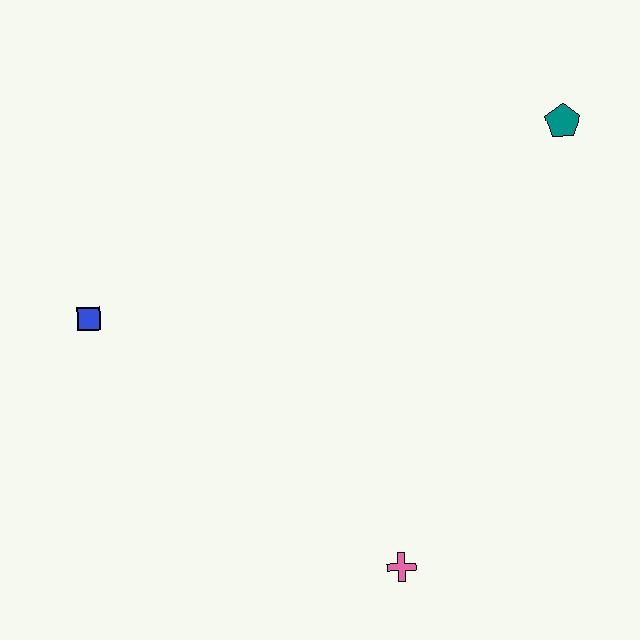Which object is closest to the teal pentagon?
The pink cross is closest to the teal pentagon.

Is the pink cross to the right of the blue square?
Yes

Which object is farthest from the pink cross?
The teal pentagon is farthest from the pink cross.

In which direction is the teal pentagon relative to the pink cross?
The teal pentagon is above the pink cross.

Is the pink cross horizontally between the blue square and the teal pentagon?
Yes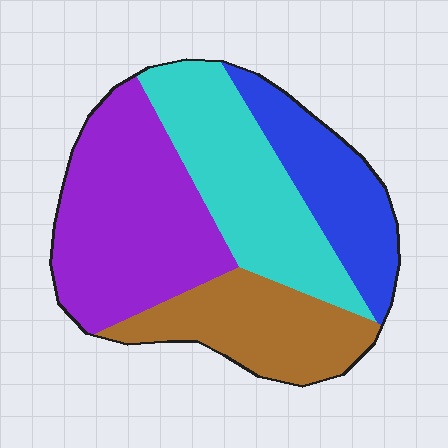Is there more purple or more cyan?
Purple.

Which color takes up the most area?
Purple, at roughly 35%.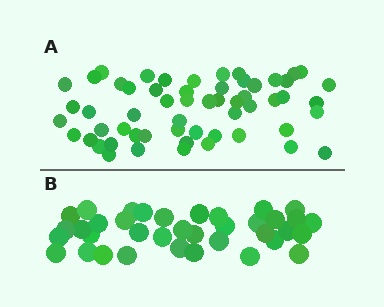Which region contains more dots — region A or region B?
Region A (the top region) has more dots.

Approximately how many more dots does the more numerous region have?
Region A has approximately 20 more dots than region B.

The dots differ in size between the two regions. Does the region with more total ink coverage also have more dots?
No. Region B has more total ink coverage because its dots are larger, but region A actually contains more individual dots. Total area can be misleading — the number of items is what matters here.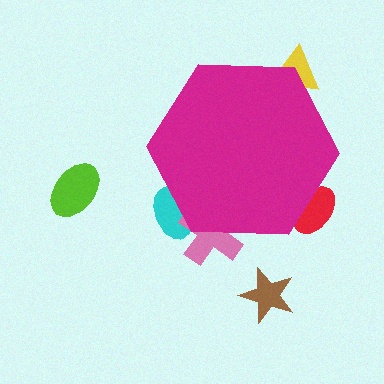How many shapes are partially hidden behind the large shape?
4 shapes are partially hidden.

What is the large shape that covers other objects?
A magenta hexagon.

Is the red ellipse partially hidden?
Yes, the red ellipse is partially hidden behind the magenta hexagon.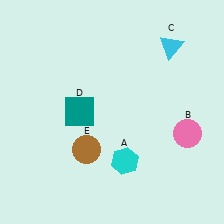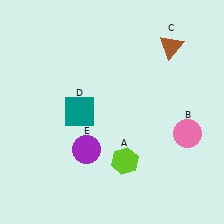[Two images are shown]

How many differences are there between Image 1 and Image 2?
There are 3 differences between the two images.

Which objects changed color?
A changed from cyan to lime. C changed from cyan to brown. E changed from brown to purple.